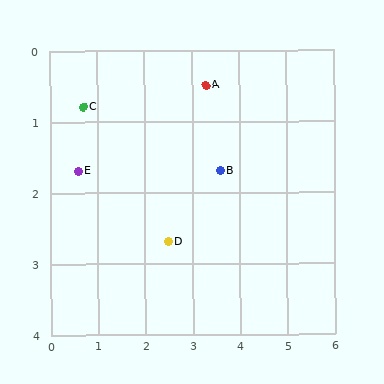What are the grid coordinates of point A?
Point A is at approximately (3.3, 0.5).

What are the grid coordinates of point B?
Point B is at approximately (3.6, 1.7).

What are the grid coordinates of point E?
Point E is at approximately (0.6, 1.7).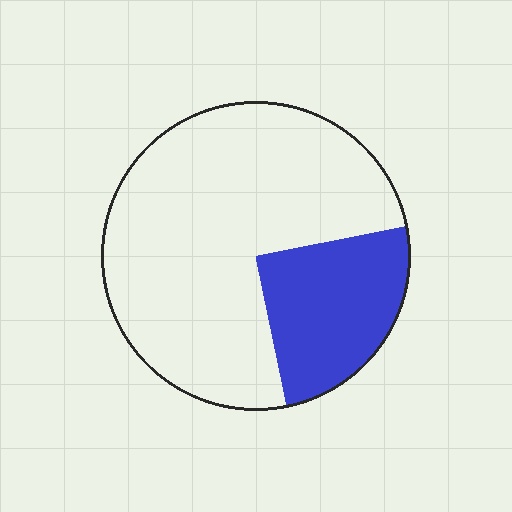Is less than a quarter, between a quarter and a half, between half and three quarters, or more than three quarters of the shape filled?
Between a quarter and a half.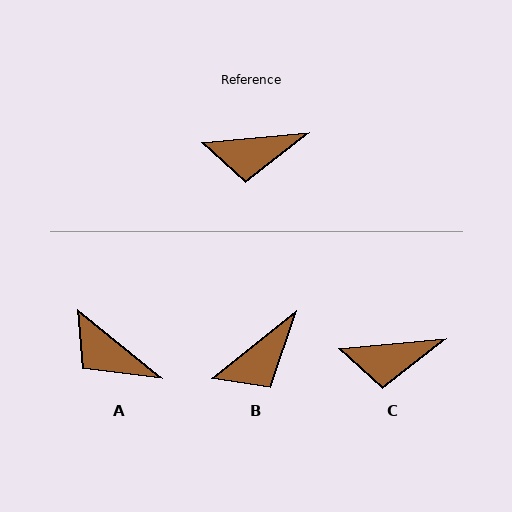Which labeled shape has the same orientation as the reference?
C.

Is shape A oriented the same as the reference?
No, it is off by about 44 degrees.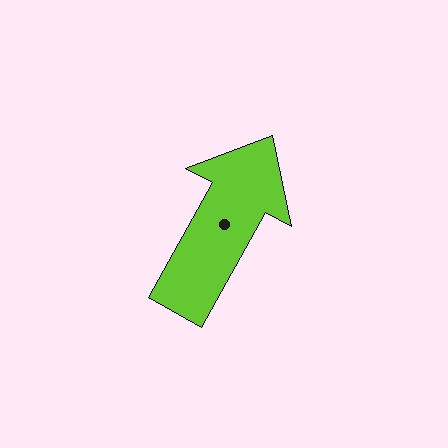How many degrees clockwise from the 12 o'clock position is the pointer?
Approximately 29 degrees.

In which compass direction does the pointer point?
Northeast.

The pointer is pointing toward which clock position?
Roughly 1 o'clock.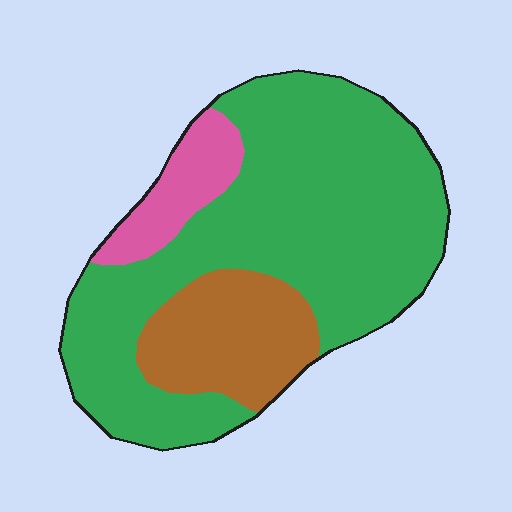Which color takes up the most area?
Green, at roughly 70%.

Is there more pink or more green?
Green.